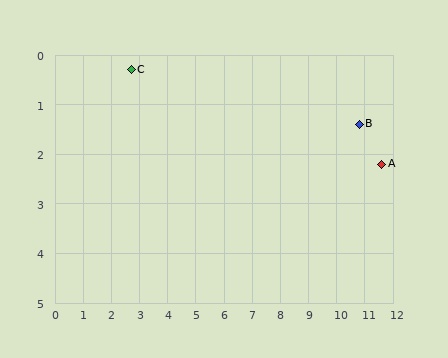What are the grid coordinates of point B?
Point B is at approximately (10.8, 1.4).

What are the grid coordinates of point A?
Point A is at approximately (11.6, 2.2).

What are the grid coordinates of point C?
Point C is at approximately (2.7, 0.3).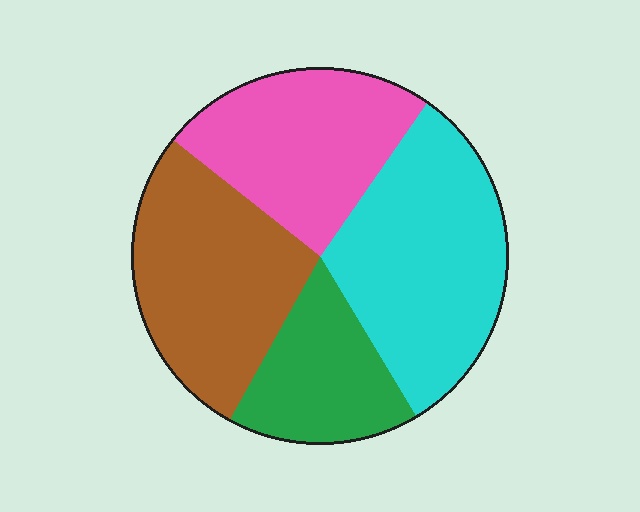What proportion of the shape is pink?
Pink takes up about one quarter (1/4) of the shape.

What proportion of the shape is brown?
Brown covers 28% of the shape.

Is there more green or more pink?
Pink.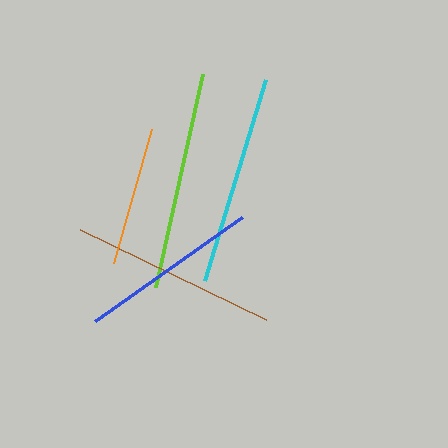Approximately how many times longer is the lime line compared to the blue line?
The lime line is approximately 1.2 times the length of the blue line.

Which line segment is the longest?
The lime line is the longest at approximately 218 pixels.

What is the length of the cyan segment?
The cyan segment is approximately 211 pixels long.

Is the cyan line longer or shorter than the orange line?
The cyan line is longer than the orange line.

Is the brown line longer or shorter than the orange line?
The brown line is longer than the orange line.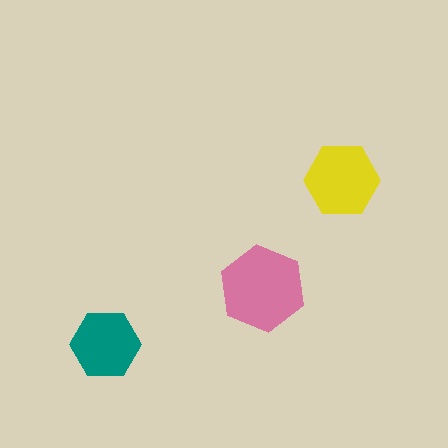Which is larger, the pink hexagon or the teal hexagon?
The pink one.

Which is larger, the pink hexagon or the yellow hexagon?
The pink one.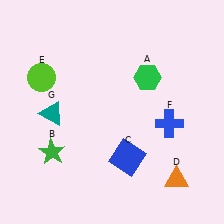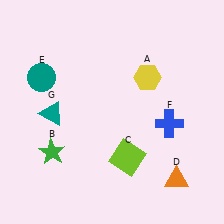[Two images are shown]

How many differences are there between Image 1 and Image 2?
There are 3 differences between the two images.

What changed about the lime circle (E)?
In Image 1, E is lime. In Image 2, it changed to teal.